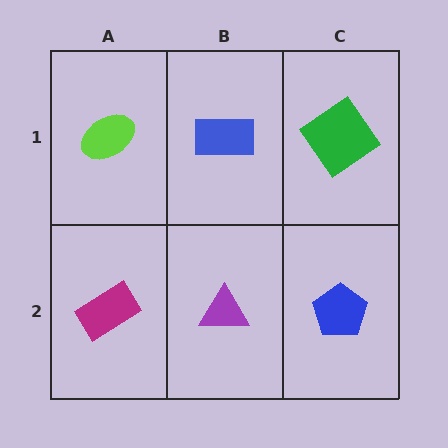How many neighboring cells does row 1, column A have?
2.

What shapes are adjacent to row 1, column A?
A magenta rectangle (row 2, column A), a blue rectangle (row 1, column B).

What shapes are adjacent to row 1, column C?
A blue pentagon (row 2, column C), a blue rectangle (row 1, column B).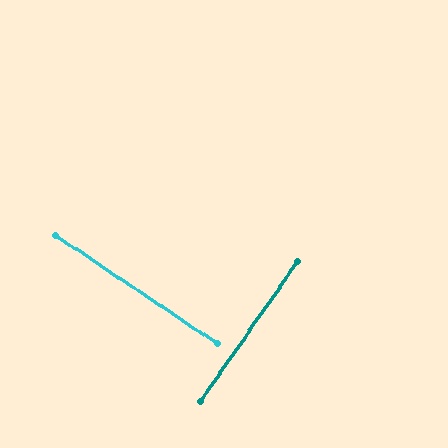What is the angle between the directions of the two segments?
Approximately 89 degrees.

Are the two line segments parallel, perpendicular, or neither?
Perpendicular — they meet at approximately 89°.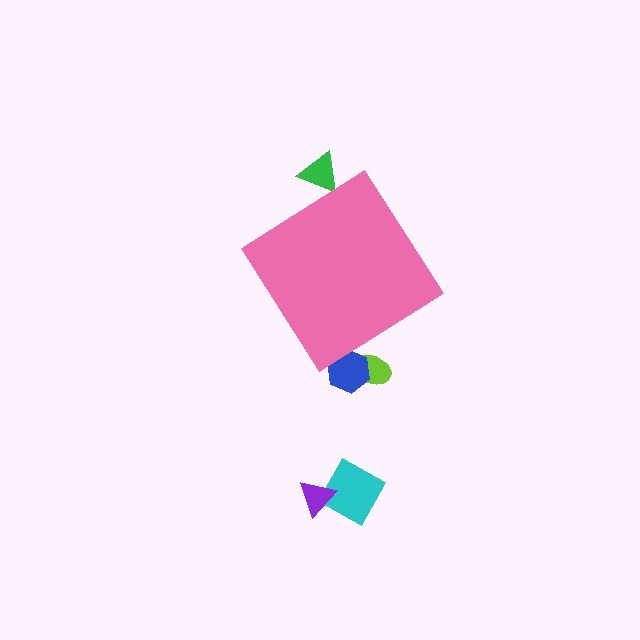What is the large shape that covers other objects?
A pink diamond.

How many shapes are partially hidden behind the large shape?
3 shapes are partially hidden.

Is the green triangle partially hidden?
Yes, the green triangle is partially hidden behind the pink diamond.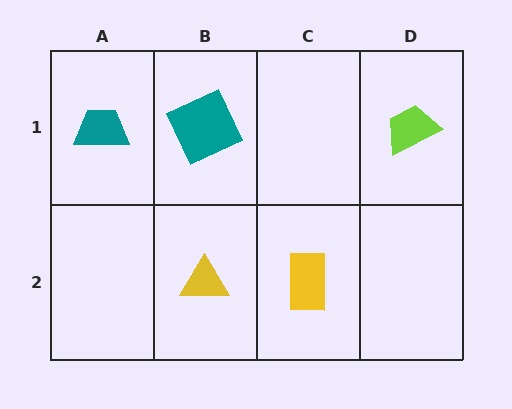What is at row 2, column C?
A yellow rectangle.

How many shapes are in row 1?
3 shapes.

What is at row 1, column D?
A lime trapezoid.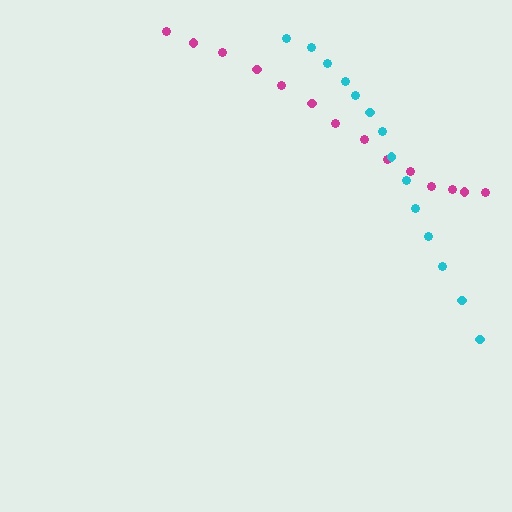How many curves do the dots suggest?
There are 2 distinct paths.